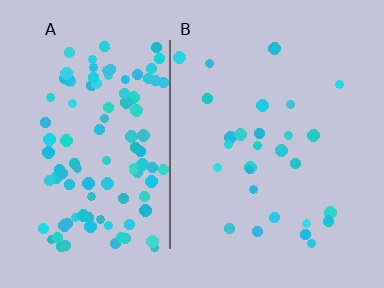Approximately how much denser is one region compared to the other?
Approximately 3.7× — region A over region B.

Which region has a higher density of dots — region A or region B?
A (the left).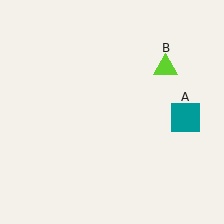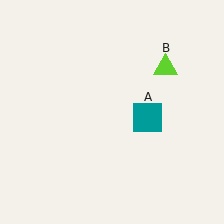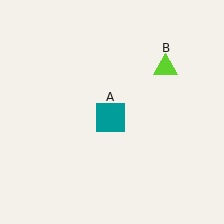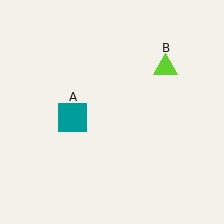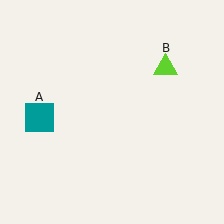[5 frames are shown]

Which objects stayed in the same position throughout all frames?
Lime triangle (object B) remained stationary.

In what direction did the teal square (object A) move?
The teal square (object A) moved left.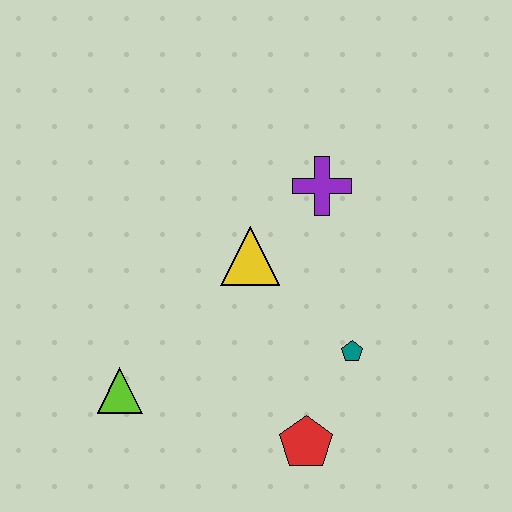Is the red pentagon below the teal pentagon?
Yes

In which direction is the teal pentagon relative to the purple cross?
The teal pentagon is below the purple cross.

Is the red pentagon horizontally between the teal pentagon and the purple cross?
No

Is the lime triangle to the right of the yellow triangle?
No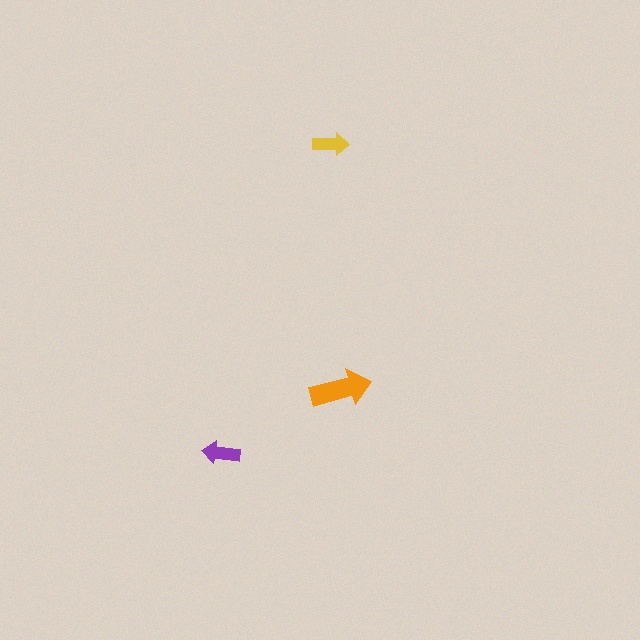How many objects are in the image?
There are 3 objects in the image.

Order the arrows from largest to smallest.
the orange one, the purple one, the yellow one.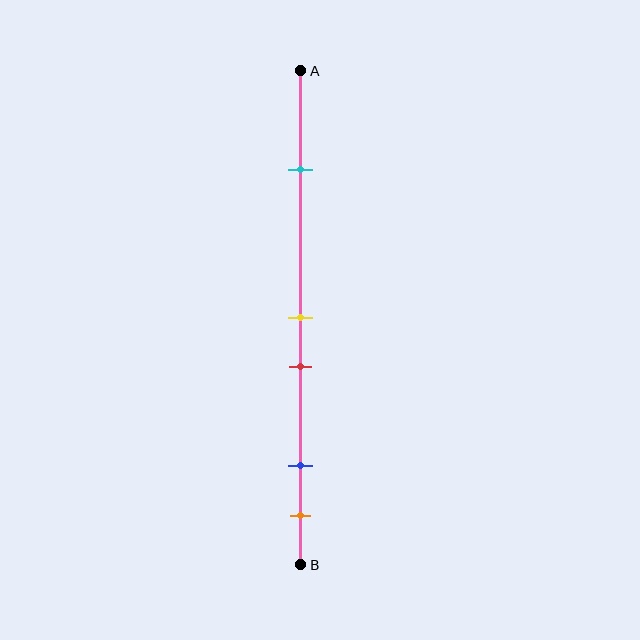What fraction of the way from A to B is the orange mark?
The orange mark is approximately 90% (0.9) of the way from A to B.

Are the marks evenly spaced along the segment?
No, the marks are not evenly spaced.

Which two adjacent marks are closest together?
The yellow and red marks are the closest adjacent pair.